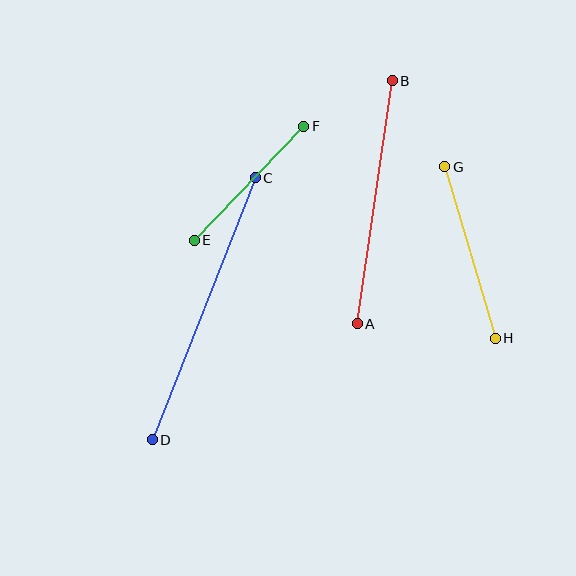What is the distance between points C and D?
The distance is approximately 281 pixels.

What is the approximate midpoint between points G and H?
The midpoint is at approximately (470, 253) pixels.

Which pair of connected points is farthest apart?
Points C and D are farthest apart.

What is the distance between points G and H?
The distance is approximately 179 pixels.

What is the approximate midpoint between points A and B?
The midpoint is at approximately (375, 202) pixels.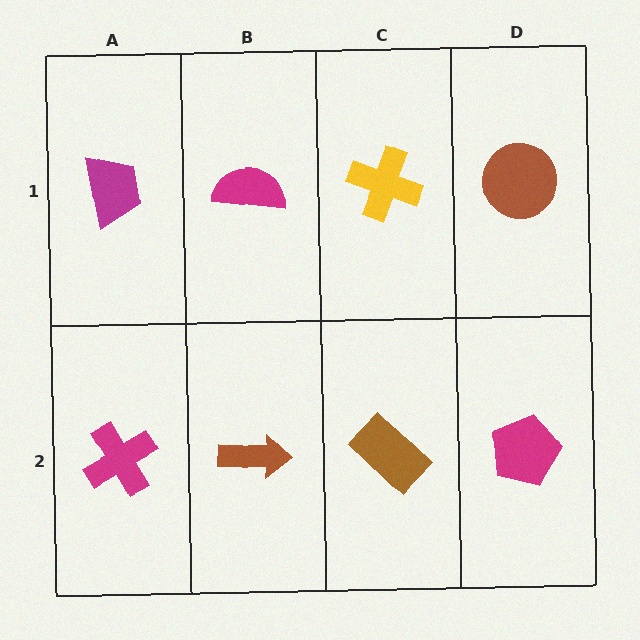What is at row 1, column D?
A brown circle.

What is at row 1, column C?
A yellow cross.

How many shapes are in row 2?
4 shapes.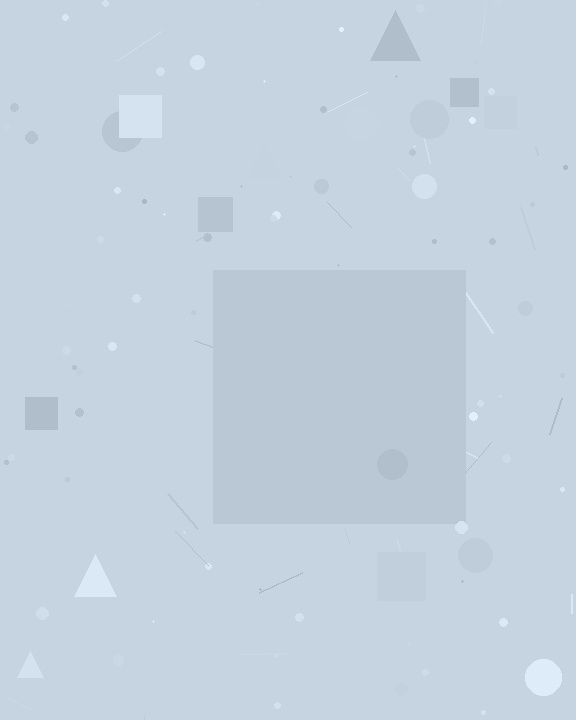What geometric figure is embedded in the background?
A square is embedded in the background.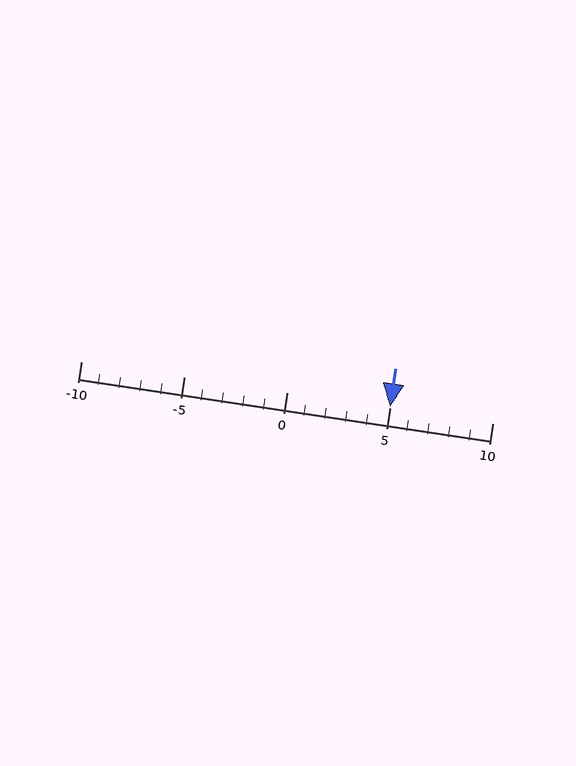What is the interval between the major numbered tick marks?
The major tick marks are spaced 5 units apart.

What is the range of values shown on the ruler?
The ruler shows values from -10 to 10.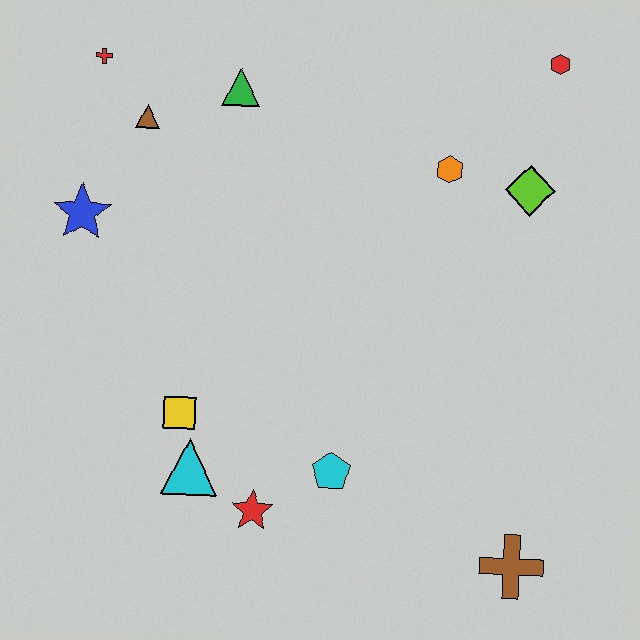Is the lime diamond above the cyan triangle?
Yes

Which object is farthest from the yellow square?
The red hexagon is farthest from the yellow square.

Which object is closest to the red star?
The cyan triangle is closest to the red star.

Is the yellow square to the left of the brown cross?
Yes